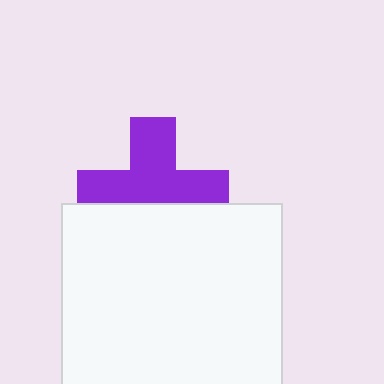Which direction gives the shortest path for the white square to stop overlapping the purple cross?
Moving down gives the shortest separation.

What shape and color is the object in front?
The object in front is a white square.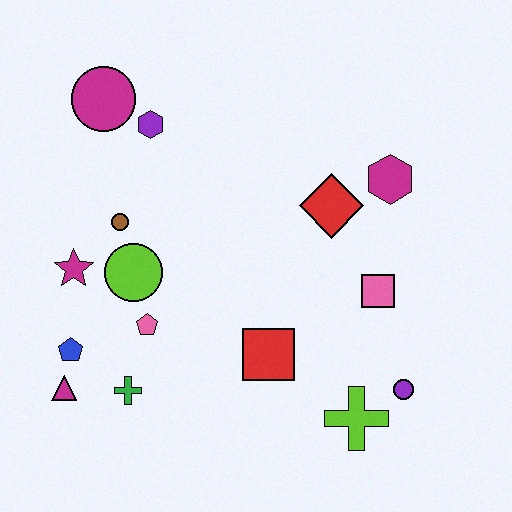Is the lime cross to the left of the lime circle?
No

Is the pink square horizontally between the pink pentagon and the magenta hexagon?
Yes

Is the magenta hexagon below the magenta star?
No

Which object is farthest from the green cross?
The magenta hexagon is farthest from the green cross.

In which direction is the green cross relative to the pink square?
The green cross is to the left of the pink square.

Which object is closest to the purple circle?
The lime cross is closest to the purple circle.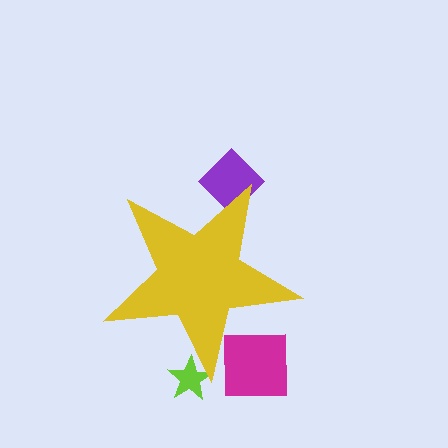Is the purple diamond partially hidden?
Yes, the purple diamond is partially hidden behind the yellow star.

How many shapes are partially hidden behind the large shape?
3 shapes are partially hidden.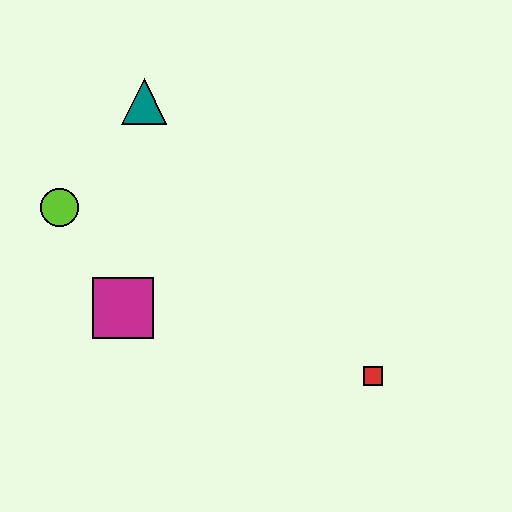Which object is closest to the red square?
The magenta square is closest to the red square.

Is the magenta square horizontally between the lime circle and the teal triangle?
Yes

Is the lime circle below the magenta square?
No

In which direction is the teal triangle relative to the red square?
The teal triangle is above the red square.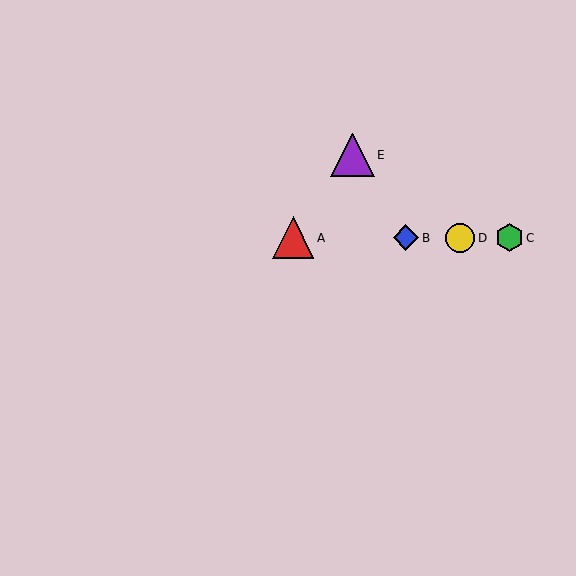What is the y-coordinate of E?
Object E is at y≈155.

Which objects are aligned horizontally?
Objects A, B, C, D are aligned horizontally.